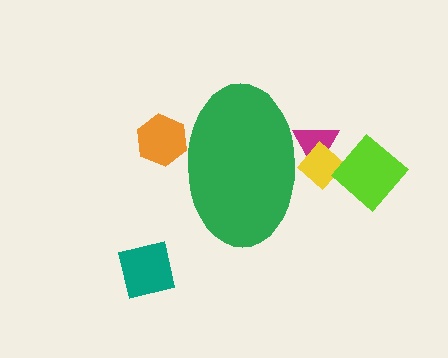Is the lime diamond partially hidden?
No, the lime diamond is fully visible.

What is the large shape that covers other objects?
A green ellipse.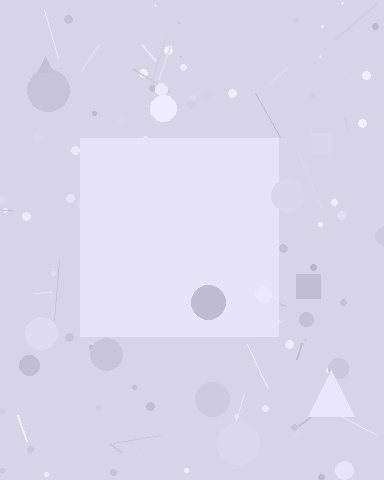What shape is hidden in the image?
A square is hidden in the image.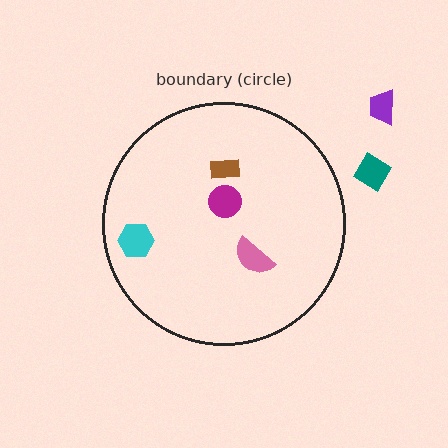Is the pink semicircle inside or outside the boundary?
Inside.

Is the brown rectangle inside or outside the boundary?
Inside.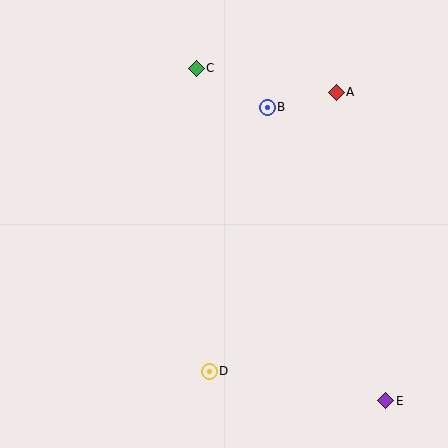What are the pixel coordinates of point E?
Point E is at (386, 401).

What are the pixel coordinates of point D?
Point D is at (209, 371).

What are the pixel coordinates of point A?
Point A is at (336, 92).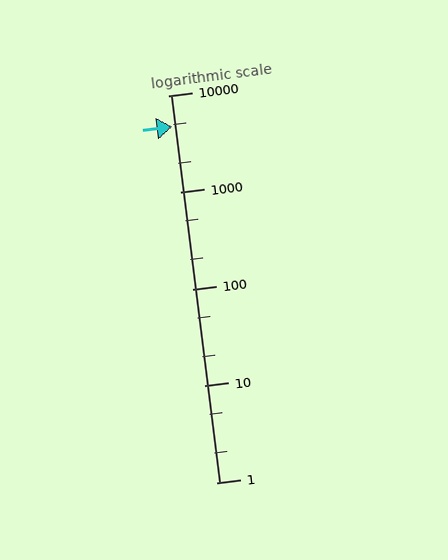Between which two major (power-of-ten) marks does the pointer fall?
The pointer is between 1000 and 10000.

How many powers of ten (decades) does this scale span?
The scale spans 4 decades, from 1 to 10000.